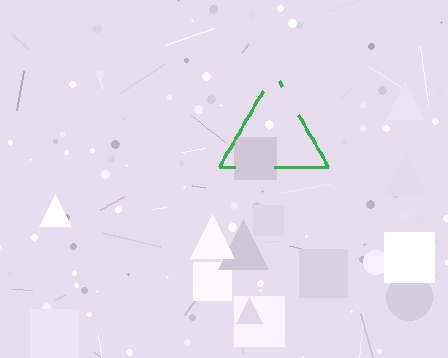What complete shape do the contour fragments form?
The contour fragments form a triangle.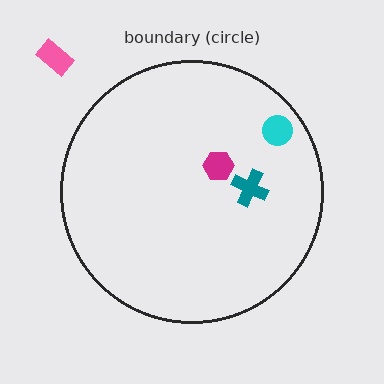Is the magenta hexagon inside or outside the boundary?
Inside.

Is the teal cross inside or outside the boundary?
Inside.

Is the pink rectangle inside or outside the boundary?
Outside.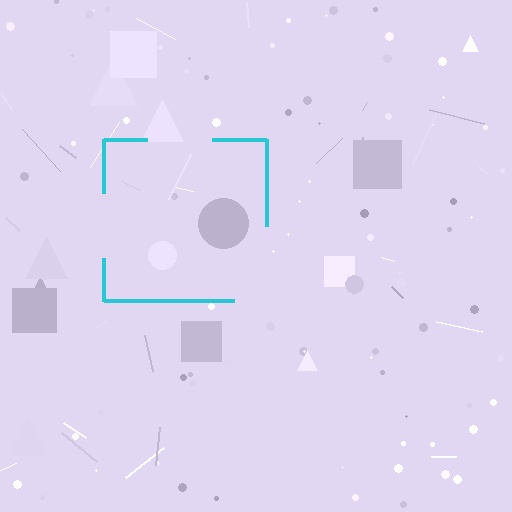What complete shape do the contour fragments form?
The contour fragments form a square.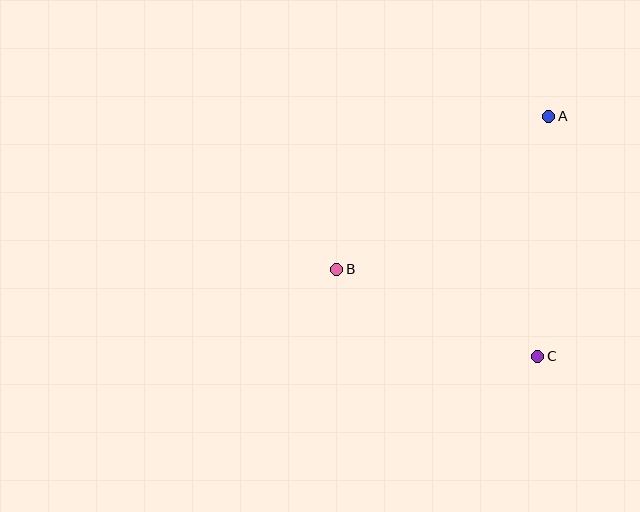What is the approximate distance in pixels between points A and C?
The distance between A and C is approximately 240 pixels.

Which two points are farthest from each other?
Points A and B are farthest from each other.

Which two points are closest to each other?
Points B and C are closest to each other.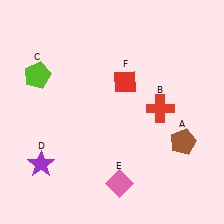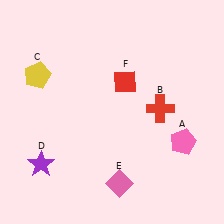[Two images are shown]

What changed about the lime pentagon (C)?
In Image 1, C is lime. In Image 2, it changed to yellow.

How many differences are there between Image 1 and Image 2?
There are 2 differences between the two images.